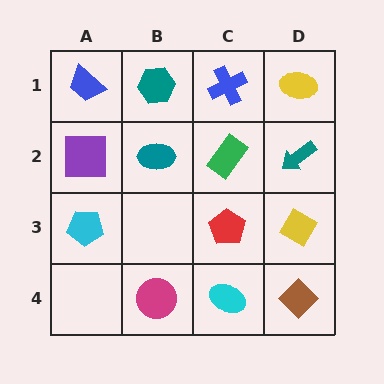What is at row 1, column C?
A blue cross.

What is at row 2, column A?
A purple square.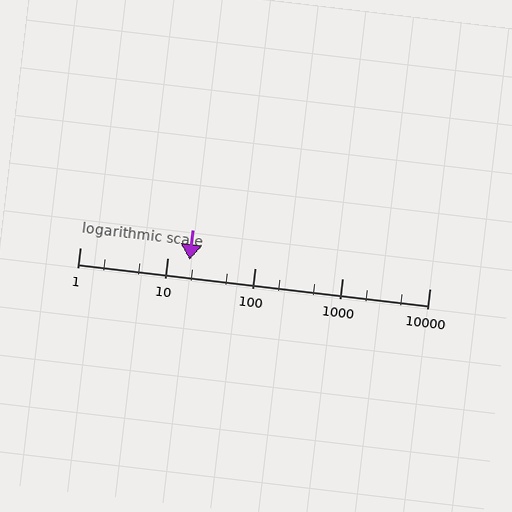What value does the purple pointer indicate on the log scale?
The pointer indicates approximately 18.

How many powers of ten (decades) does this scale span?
The scale spans 4 decades, from 1 to 10000.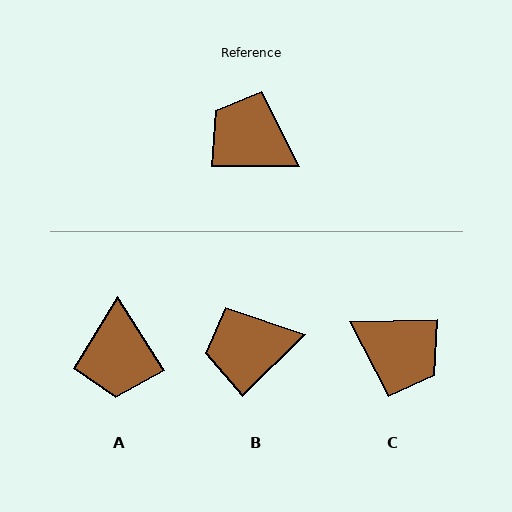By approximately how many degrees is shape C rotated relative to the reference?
Approximately 179 degrees clockwise.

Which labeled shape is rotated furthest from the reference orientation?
C, about 179 degrees away.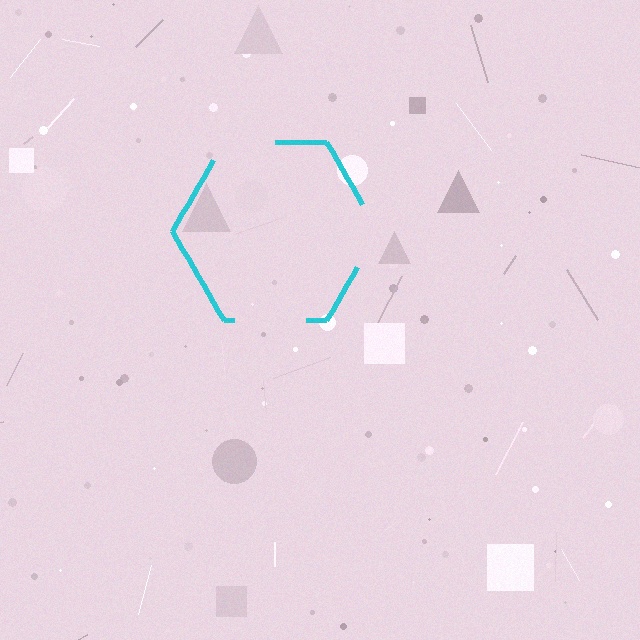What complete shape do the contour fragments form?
The contour fragments form a hexagon.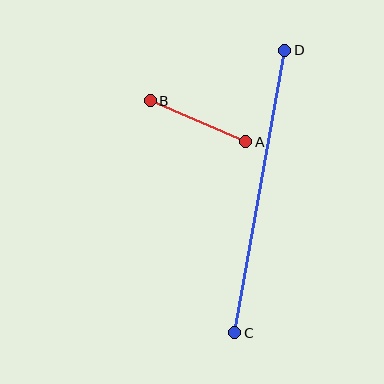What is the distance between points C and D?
The distance is approximately 286 pixels.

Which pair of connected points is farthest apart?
Points C and D are farthest apart.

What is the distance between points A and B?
The distance is approximately 104 pixels.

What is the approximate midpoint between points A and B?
The midpoint is at approximately (198, 121) pixels.